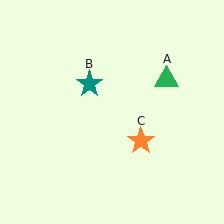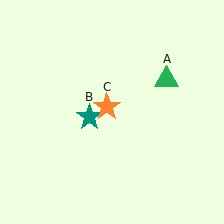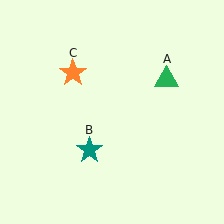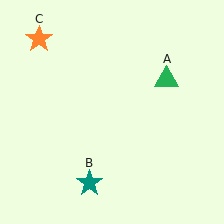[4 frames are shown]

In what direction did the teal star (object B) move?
The teal star (object B) moved down.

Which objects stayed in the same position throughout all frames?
Green triangle (object A) remained stationary.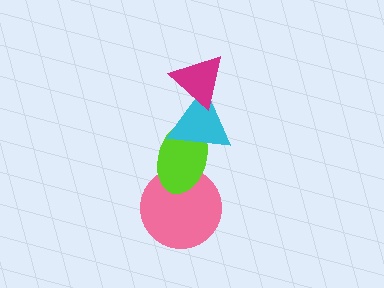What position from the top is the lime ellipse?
The lime ellipse is 3rd from the top.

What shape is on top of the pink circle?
The lime ellipse is on top of the pink circle.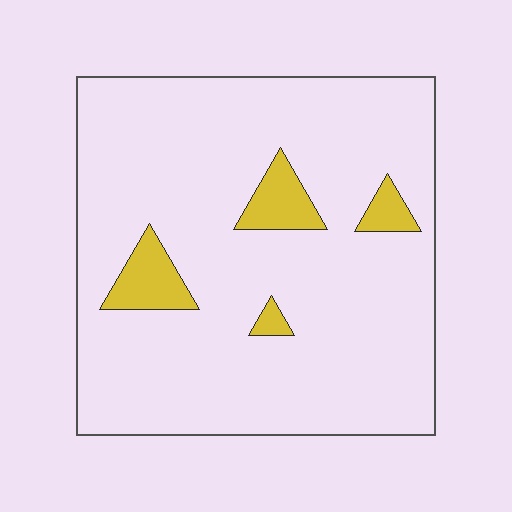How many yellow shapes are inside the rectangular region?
4.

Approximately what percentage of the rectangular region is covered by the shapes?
Approximately 10%.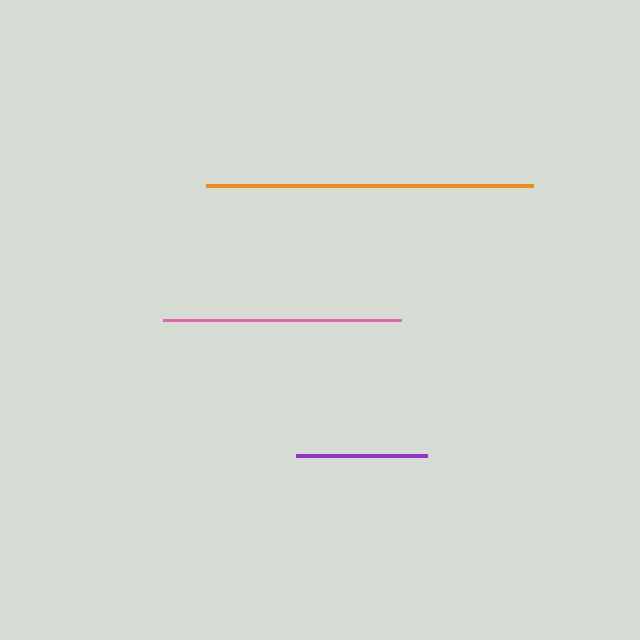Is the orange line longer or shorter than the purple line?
The orange line is longer than the purple line.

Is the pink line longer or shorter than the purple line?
The pink line is longer than the purple line.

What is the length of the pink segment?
The pink segment is approximately 238 pixels long.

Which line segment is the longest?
The orange line is the longest at approximately 328 pixels.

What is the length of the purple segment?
The purple segment is approximately 131 pixels long.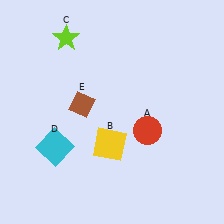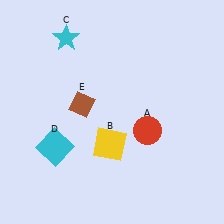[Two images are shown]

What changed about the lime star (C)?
In Image 1, C is lime. In Image 2, it changed to cyan.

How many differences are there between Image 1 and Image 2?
There is 1 difference between the two images.